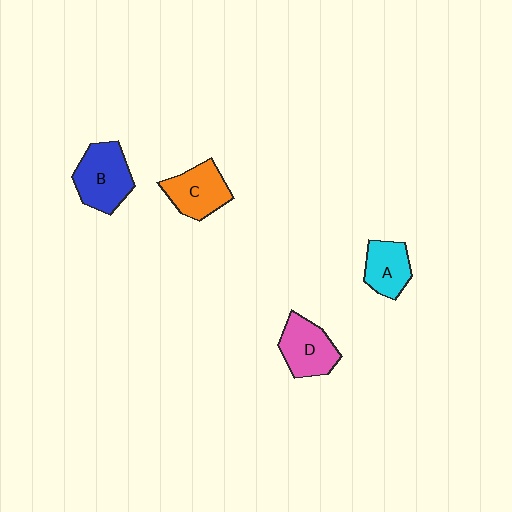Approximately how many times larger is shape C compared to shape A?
Approximately 1.2 times.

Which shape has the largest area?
Shape B (blue).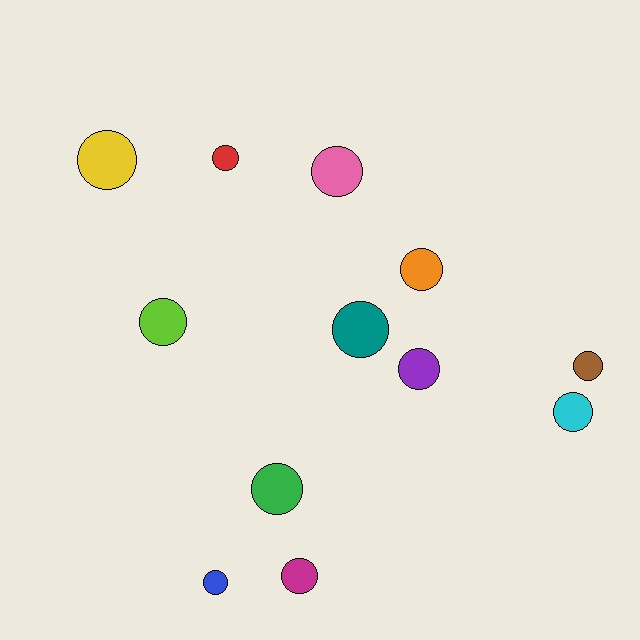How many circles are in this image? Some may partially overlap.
There are 12 circles.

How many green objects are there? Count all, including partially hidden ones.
There is 1 green object.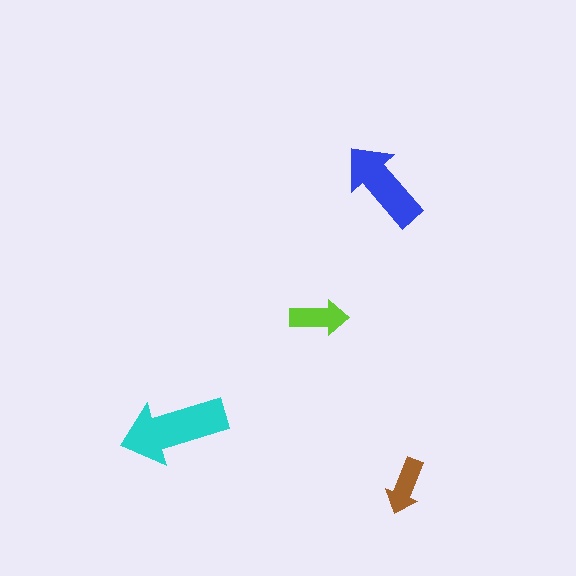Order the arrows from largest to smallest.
the cyan one, the blue one, the lime one, the brown one.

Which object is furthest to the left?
The cyan arrow is leftmost.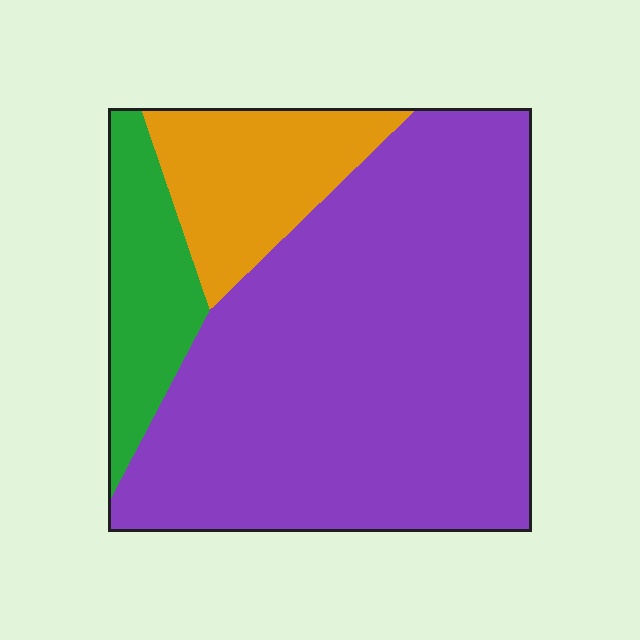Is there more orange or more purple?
Purple.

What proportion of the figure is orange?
Orange covers roughly 15% of the figure.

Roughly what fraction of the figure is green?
Green covers 13% of the figure.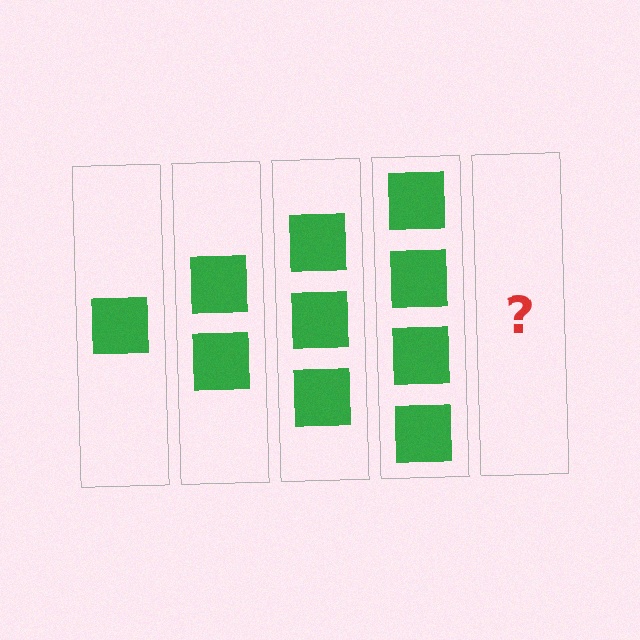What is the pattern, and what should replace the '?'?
The pattern is that each step adds one more square. The '?' should be 5 squares.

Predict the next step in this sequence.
The next step is 5 squares.